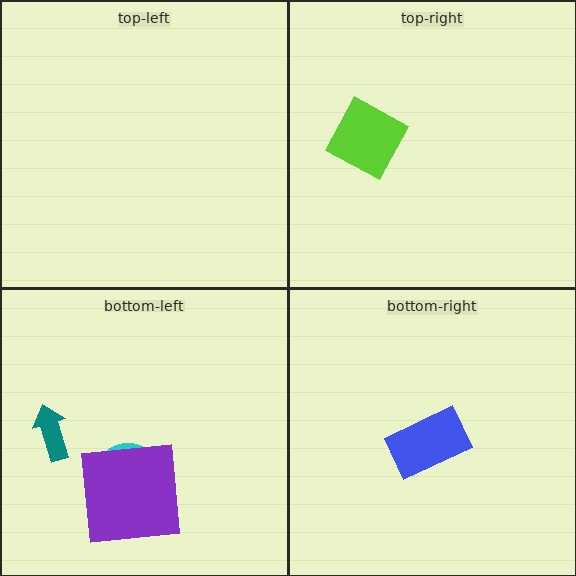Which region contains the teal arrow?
The bottom-left region.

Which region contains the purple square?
The bottom-left region.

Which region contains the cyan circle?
The bottom-left region.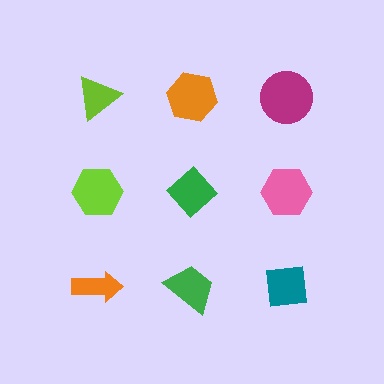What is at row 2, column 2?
A green diamond.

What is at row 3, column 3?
A teal square.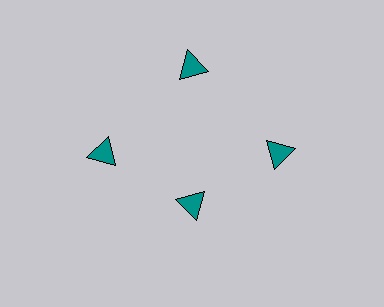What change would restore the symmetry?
The symmetry would be restored by moving it outward, back onto the ring so that all 4 triangles sit at equal angles and equal distance from the center.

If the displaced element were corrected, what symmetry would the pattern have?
It would have 4-fold rotational symmetry — the pattern would map onto itself every 90 degrees.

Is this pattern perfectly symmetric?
No. The 4 teal triangles are arranged in a ring, but one element near the 6 o'clock position is pulled inward toward the center, breaking the 4-fold rotational symmetry.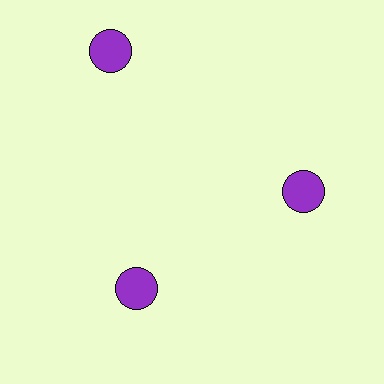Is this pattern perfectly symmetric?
No. The 3 purple circles are arranged in a ring, but one element near the 11 o'clock position is pushed outward from the center, breaking the 3-fold rotational symmetry.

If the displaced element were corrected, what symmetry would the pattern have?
It would have 3-fold rotational symmetry — the pattern would map onto itself every 120 degrees.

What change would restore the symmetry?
The symmetry would be restored by moving it inward, back onto the ring so that all 3 circles sit at equal angles and equal distance from the center.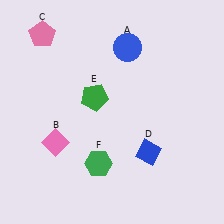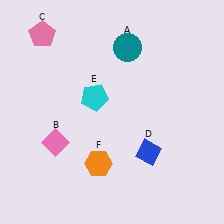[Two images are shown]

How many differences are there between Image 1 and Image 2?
There are 3 differences between the two images.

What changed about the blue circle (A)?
In Image 1, A is blue. In Image 2, it changed to teal.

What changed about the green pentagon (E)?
In Image 1, E is green. In Image 2, it changed to cyan.